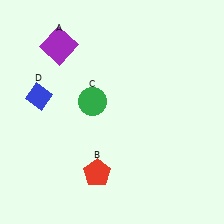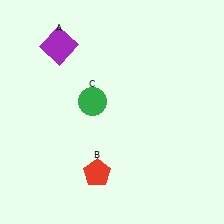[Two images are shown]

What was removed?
The blue diamond (D) was removed in Image 2.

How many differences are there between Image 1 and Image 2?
There is 1 difference between the two images.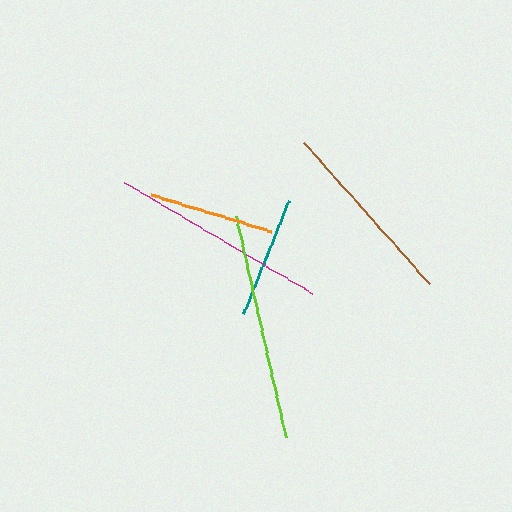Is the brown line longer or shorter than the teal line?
The brown line is longer than the teal line.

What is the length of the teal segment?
The teal segment is approximately 122 pixels long.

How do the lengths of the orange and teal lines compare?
The orange and teal lines are approximately the same length.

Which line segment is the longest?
The lime line is the longest at approximately 227 pixels.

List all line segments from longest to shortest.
From longest to shortest: lime, magenta, brown, orange, teal.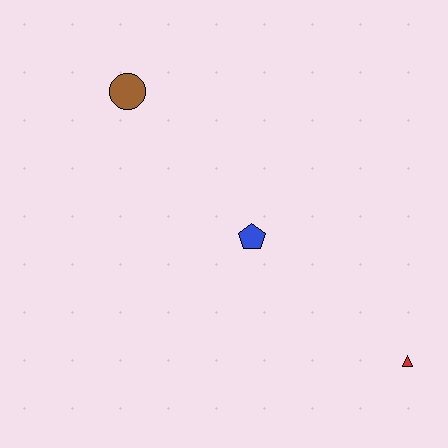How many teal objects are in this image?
There are no teal objects.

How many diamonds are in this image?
There are no diamonds.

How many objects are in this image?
There are 3 objects.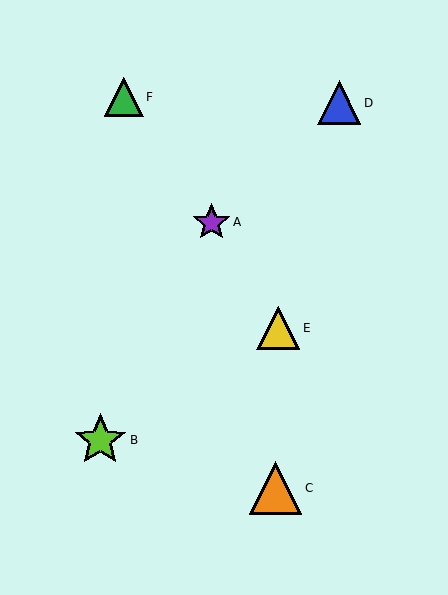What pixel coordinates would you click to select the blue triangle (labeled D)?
Click at (339, 103) to select the blue triangle D.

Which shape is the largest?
The lime star (labeled B) is the largest.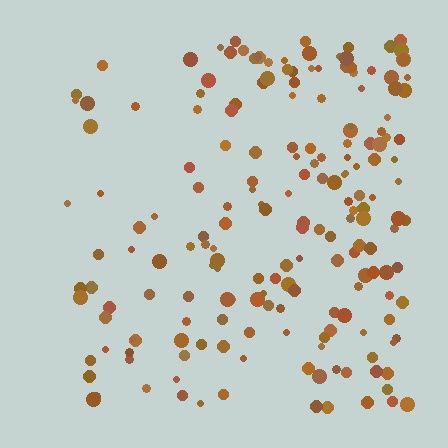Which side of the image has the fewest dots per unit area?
The left.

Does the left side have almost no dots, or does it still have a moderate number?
Still a moderate number, just noticeably fewer than the right.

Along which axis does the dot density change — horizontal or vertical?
Horizontal.